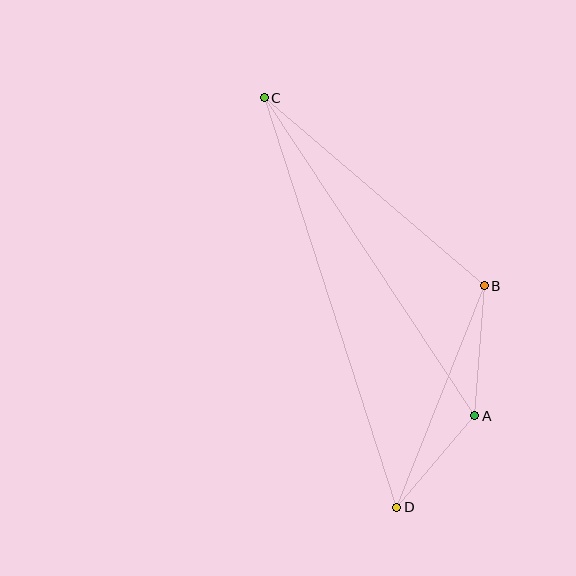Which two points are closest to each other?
Points A and D are closest to each other.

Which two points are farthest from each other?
Points C and D are farthest from each other.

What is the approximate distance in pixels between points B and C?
The distance between B and C is approximately 290 pixels.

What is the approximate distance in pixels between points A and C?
The distance between A and C is approximately 381 pixels.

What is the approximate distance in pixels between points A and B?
The distance between A and B is approximately 130 pixels.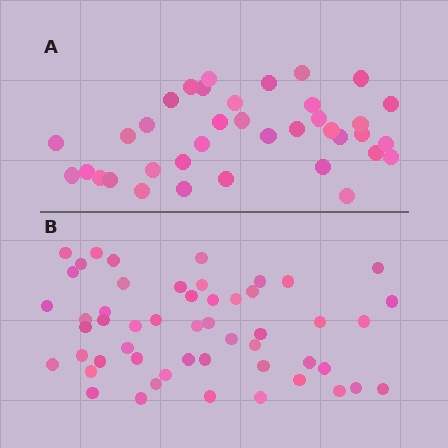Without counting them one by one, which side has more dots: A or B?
Region B (the bottom region) has more dots.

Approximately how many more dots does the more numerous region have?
Region B has approximately 15 more dots than region A.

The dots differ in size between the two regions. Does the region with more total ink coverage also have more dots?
No. Region A has more total ink coverage because its dots are larger, but region B actually contains more individual dots. Total area can be misleading — the number of items is what matters here.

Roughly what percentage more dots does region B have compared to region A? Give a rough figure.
About 40% more.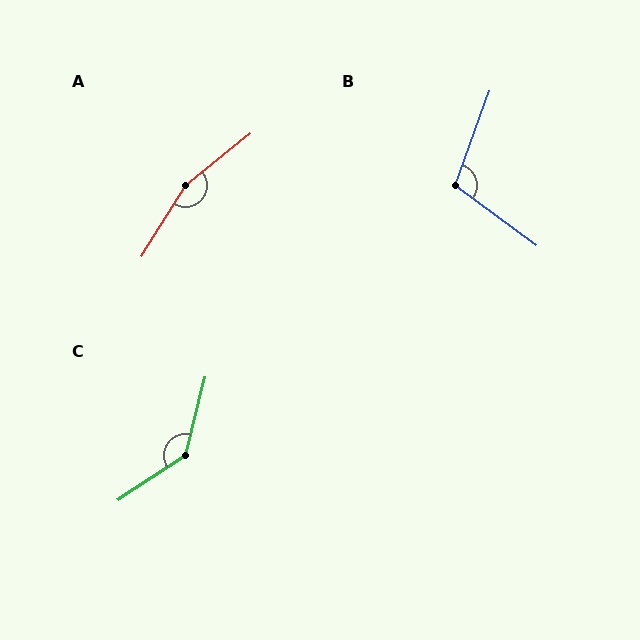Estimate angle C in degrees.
Approximately 138 degrees.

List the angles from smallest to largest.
B (106°), C (138°), A (161°).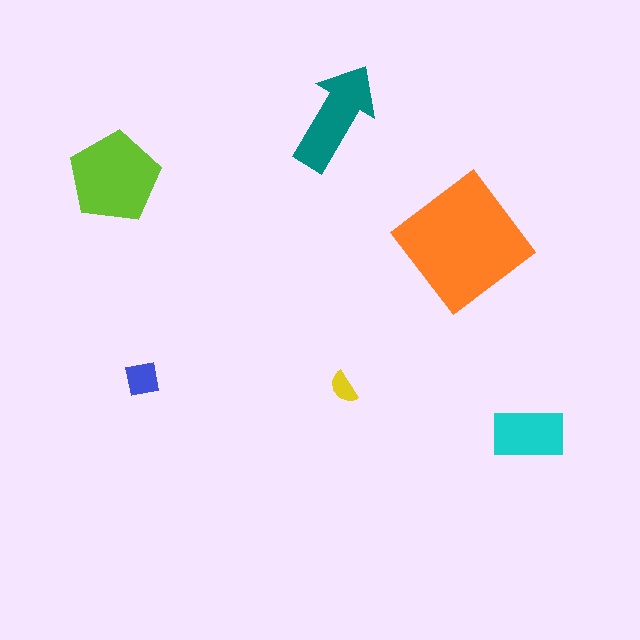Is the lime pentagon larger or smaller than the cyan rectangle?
Larger.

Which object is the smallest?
The yellow semicircle.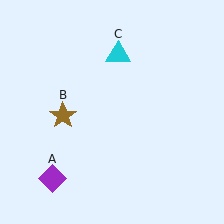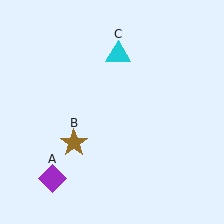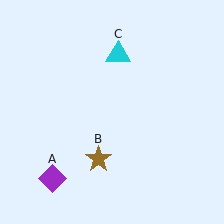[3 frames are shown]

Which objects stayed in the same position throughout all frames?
Purple diamond (object A) and cyan triangle (object C) remained stationary.